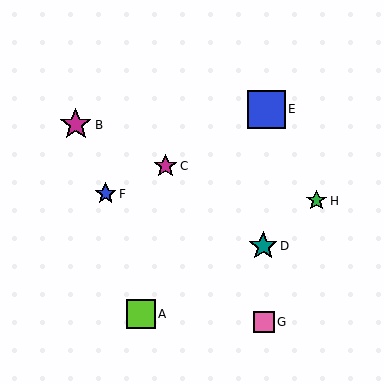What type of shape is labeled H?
Shape H is a green star.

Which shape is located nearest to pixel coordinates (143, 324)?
The lime square (labeled A) at (141, 314) is nearest to that location.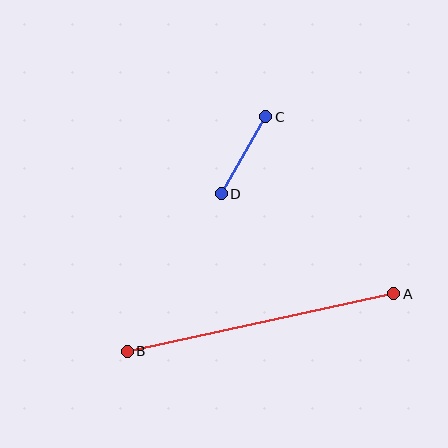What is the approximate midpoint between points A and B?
The midpoint is at approximately (260, 323) pixels.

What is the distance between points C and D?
The distance is approximately 89 pixels.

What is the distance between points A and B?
The distance is approximately 273 pixels.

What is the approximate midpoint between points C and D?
The midpoint is at approximately (243, 155) pixels.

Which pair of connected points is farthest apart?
Points A and B are farthest apart.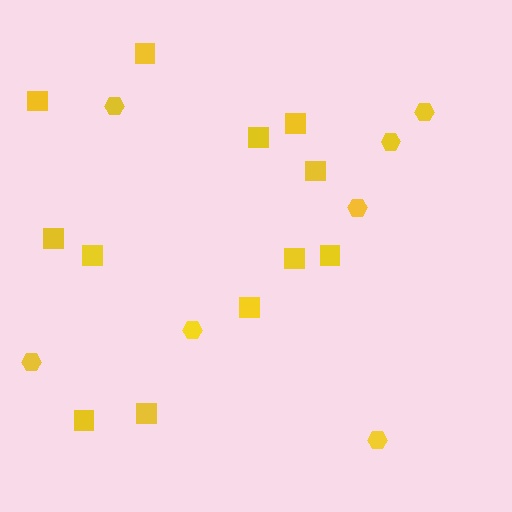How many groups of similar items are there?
There are 2 groups: one group of squares (12) and one group of hexagons (7).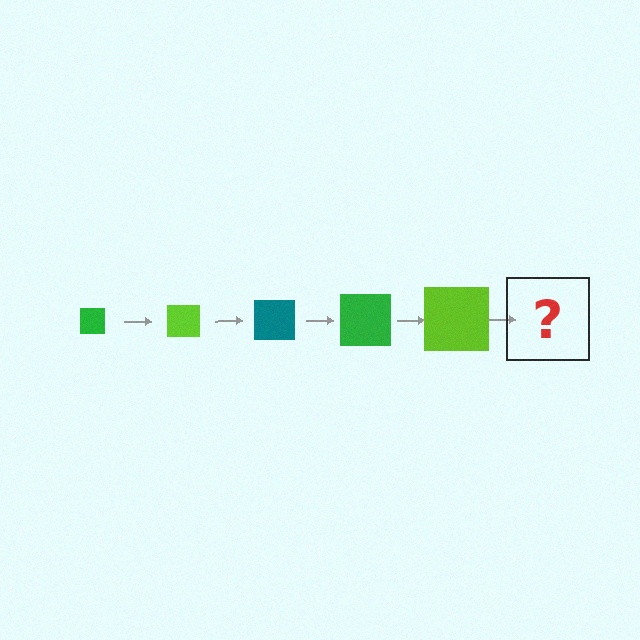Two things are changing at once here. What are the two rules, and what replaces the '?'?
The two rules are that the square grows larger each step and the color cycles through green, lime, and teal. The '?' should be a teal square, larger than the previous one.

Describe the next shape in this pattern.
It should be a teal square, larger than the previous one.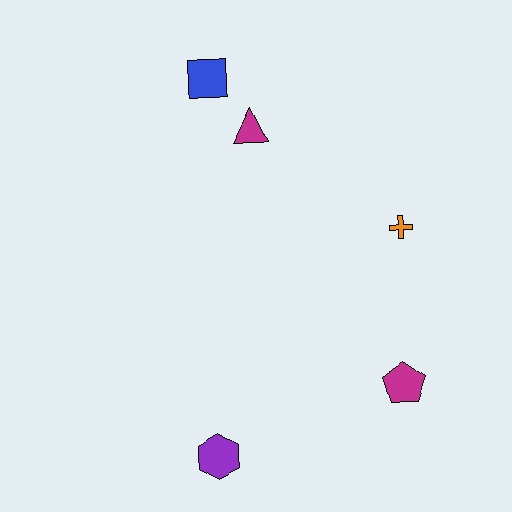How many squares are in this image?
There is 1 square.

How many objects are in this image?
There are 5 objects.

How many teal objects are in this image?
There are no teal objects.